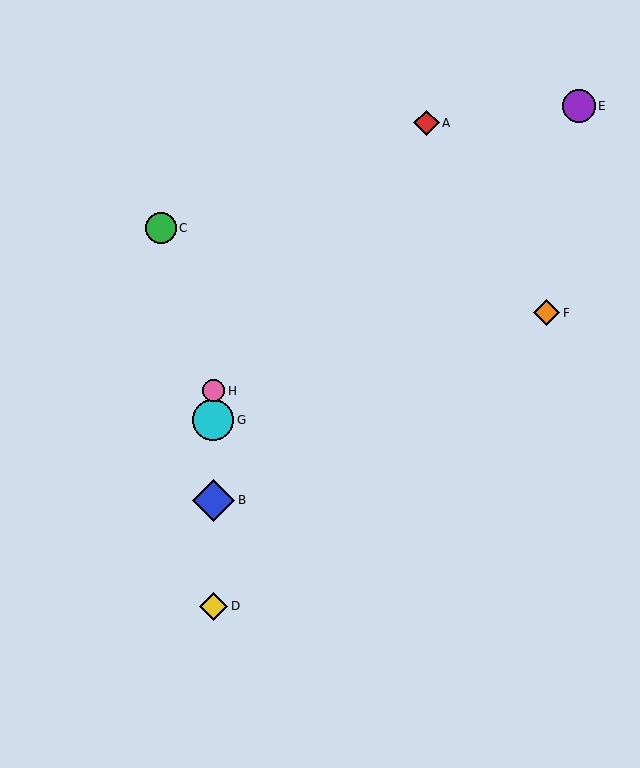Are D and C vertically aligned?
No, D is at x≈213 and C is at x≈161.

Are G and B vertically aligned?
Yes, both are at x≈213.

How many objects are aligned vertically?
4 objects (B, D, G, H) are aligned vertically.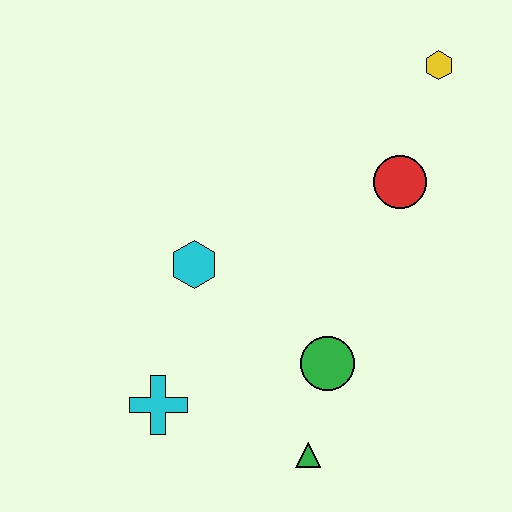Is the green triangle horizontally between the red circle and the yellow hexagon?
No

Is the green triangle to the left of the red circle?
Yes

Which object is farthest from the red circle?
The cyan cross is farthest from the red circle.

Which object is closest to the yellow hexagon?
The red circle is closest to the yellow hexagon.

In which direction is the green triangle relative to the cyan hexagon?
The green triangle is below the cyan hexagon.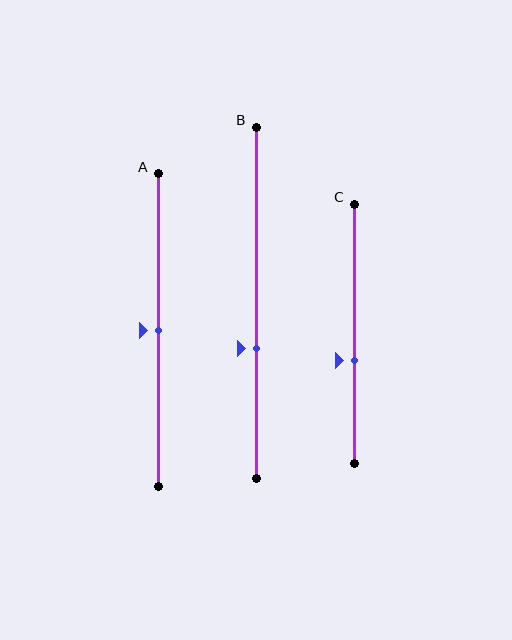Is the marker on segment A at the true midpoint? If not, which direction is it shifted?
Yes, the marker on segment A is at the true midpoint.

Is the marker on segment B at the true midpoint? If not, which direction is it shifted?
No, the marker on segment B is shifted downward by about 13% of the segment length.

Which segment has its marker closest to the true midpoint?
Segment A has its marker closest to the true midpoint.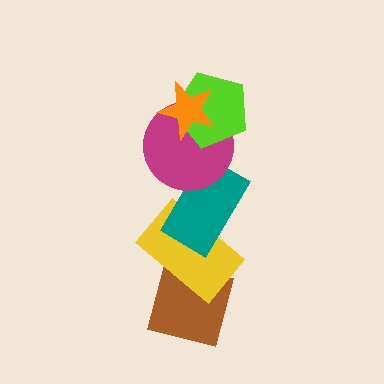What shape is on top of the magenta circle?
The lime pentagon is on top of the magenta circle.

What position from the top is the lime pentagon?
The lime pentagon is 2nd from the top.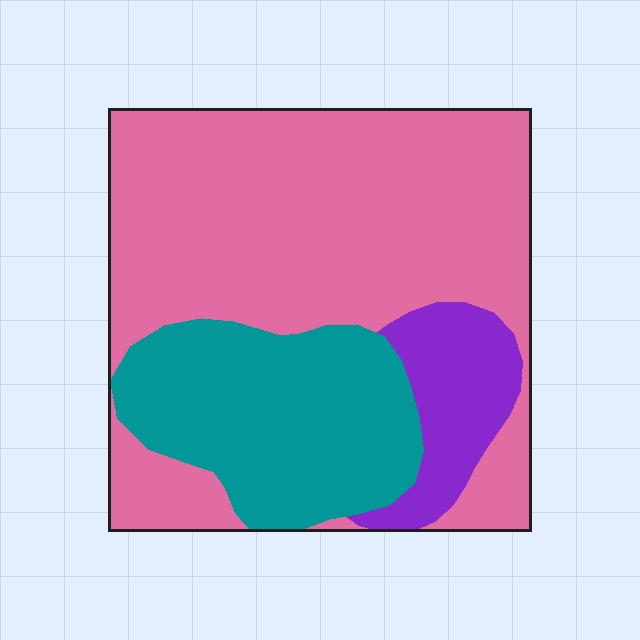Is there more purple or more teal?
Teal.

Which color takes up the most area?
Pink, at roughly 60%.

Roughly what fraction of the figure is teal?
Teal takes up about one quarter (1/4) of the figure.